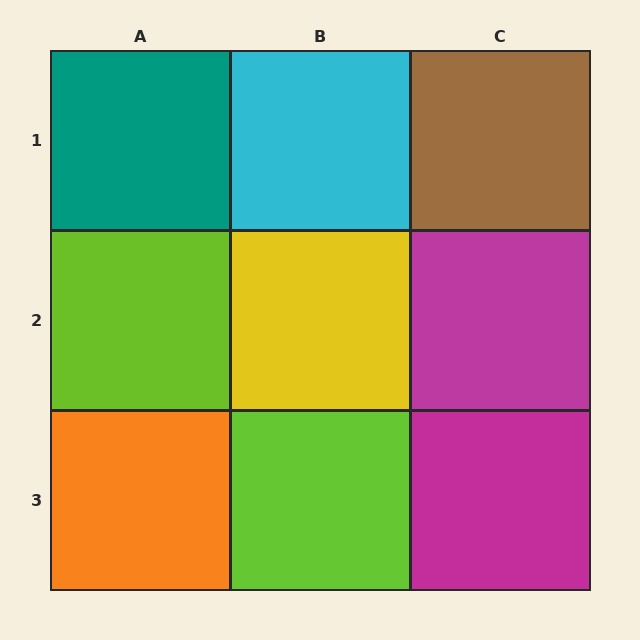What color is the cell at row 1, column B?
Cyan.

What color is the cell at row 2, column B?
Yellow.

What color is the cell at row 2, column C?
Magenta.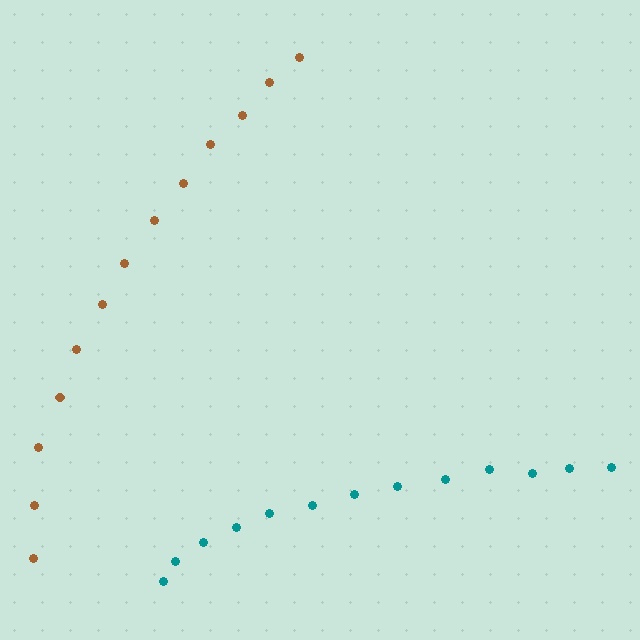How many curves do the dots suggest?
There are 2 distinct paths.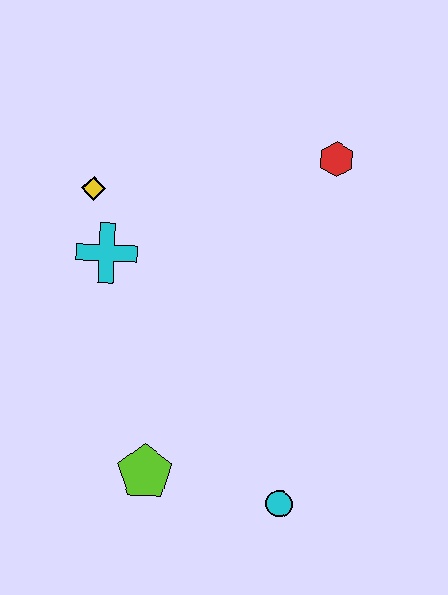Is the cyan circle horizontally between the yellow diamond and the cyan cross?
No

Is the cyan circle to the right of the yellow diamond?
Yes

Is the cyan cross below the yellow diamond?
Yes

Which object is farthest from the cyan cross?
The cyan circle is farthest from the cyan cross.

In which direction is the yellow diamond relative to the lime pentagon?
The yellow diamond is above the lime pentagon.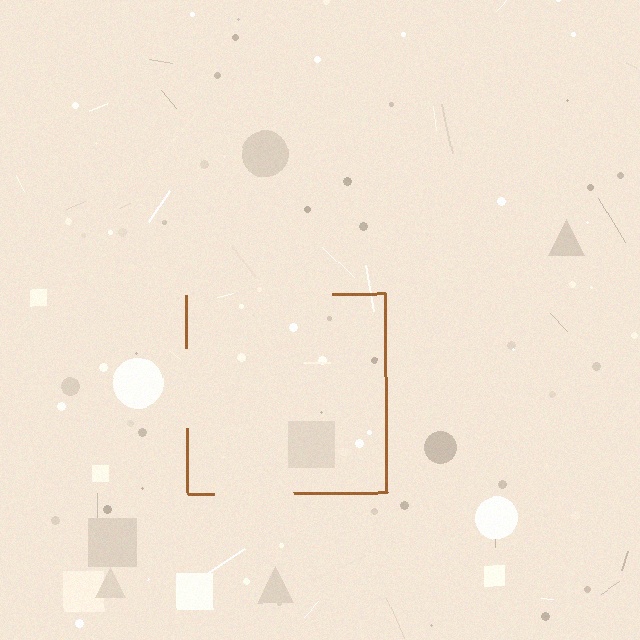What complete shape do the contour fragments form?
The contour fragments form a square.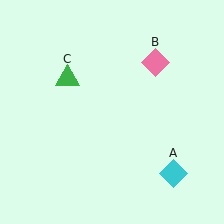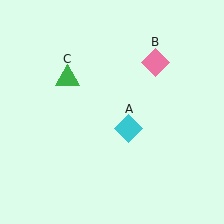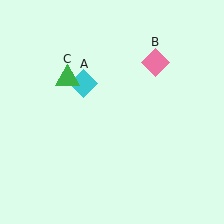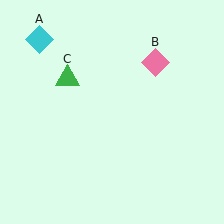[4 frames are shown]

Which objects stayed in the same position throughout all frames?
Pink diamond (object B) and green triangle (object C) remained stationary.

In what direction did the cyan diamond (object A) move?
The cyan diamond (object A) moved up and to the left.